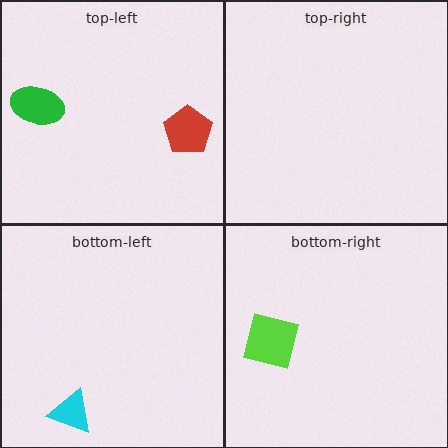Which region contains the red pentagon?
The top-left region.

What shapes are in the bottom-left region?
The cyan triangle.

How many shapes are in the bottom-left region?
1.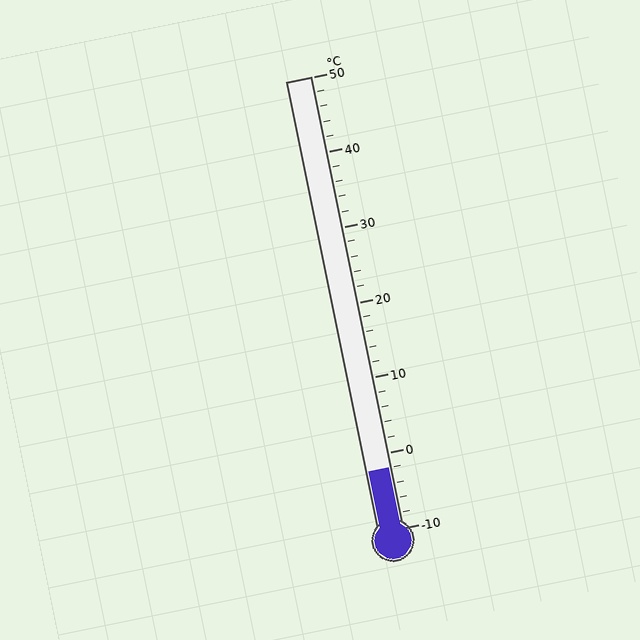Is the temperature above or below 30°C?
The temperature is below 30°C.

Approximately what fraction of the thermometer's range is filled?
The thermometer is filled to approximately 15% of its range.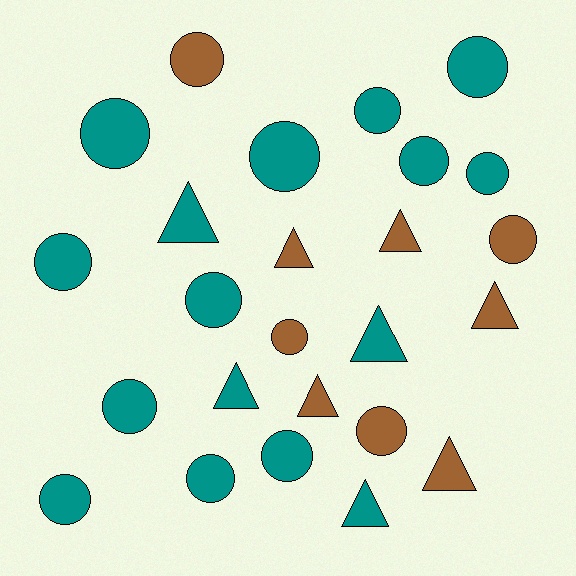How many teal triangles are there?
There are 4 teal triangles.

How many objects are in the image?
There are 25 objects.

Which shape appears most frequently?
Circle, with 16 objects.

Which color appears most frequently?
Teal, with 16 objects.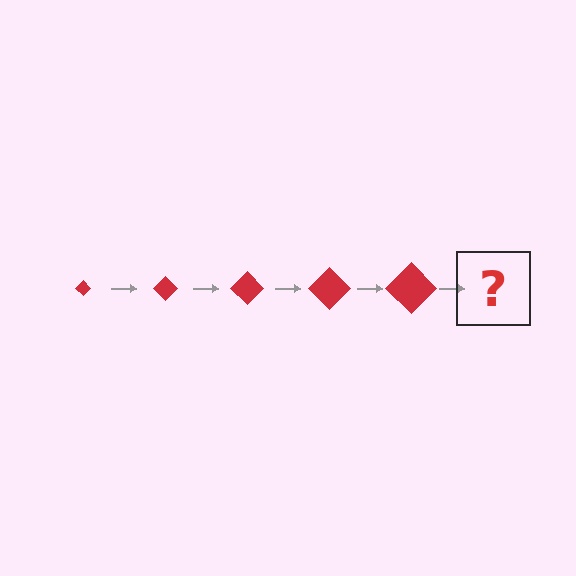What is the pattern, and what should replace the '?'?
The pattern is that the diamond gets progressively larger each step. The '?' should be a red diamond, larger than the previous one.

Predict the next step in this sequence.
The next step is a red diamond, larger than the previous one.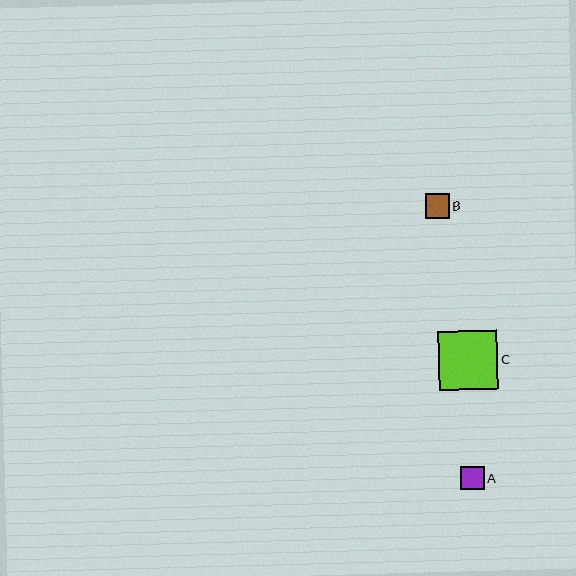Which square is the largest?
Square C is the largest with a size of approximately 59 pixels.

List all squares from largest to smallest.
From largest to smallest: C, B, A.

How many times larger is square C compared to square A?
Square C is approximately 2.5 times the size of square A.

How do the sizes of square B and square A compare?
Square B and square A are approximately the same size.